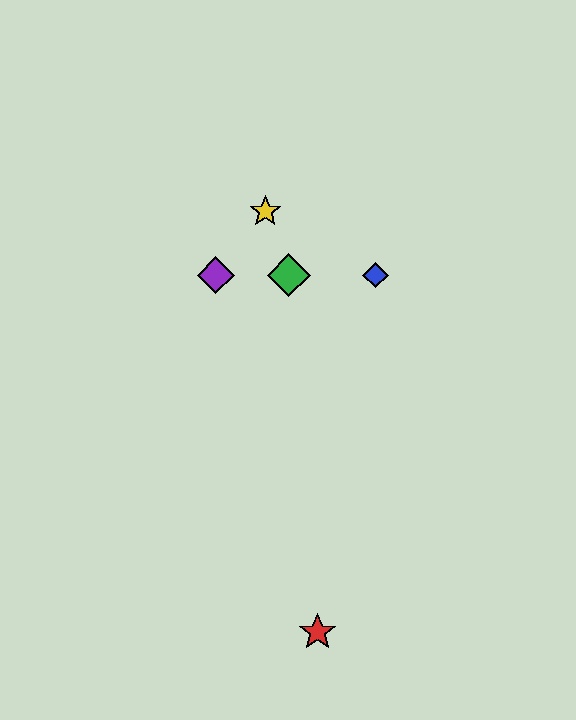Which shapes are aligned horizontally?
The blue diamond, the green diamond, the purple diamond are aligned horizontally.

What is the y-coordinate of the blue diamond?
The blue diamond is at y≈275.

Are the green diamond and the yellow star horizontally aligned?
No, the green diamond is at y≈275 and the yellow star is at y≈212.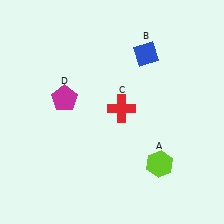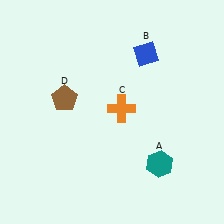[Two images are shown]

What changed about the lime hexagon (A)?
In Image 1, A is lime. In Image 2, it changed to teal.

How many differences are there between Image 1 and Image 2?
There are 3 differences between the two images.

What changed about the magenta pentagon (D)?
In Image 1, D is magenta. In Image 2, it changed to brown.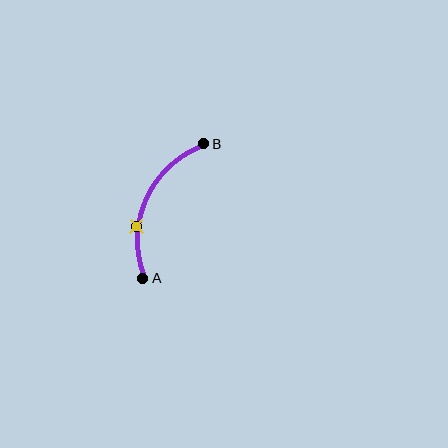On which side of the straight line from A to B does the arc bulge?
The arc bulges to the left of the straight line connecting A and B.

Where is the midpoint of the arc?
The arc midpoint is the point on the curve farthest from the straight line joining A and B. It sits to the left of that line.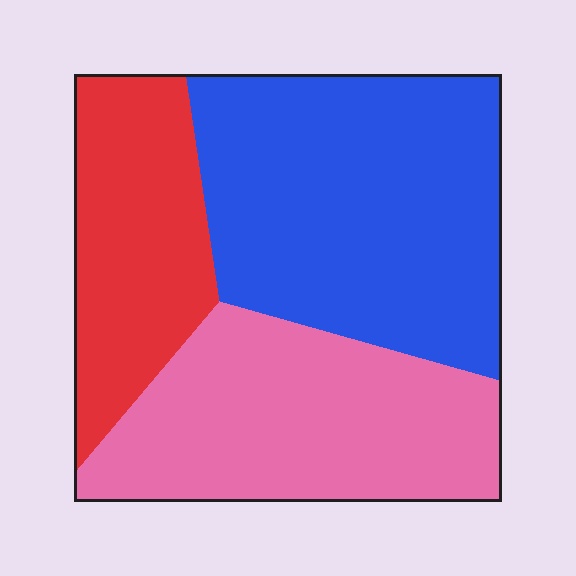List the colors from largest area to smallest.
From largest to smallest: blue, pink, red.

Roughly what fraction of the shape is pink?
Pink takes up between a quarter and a half of the shape.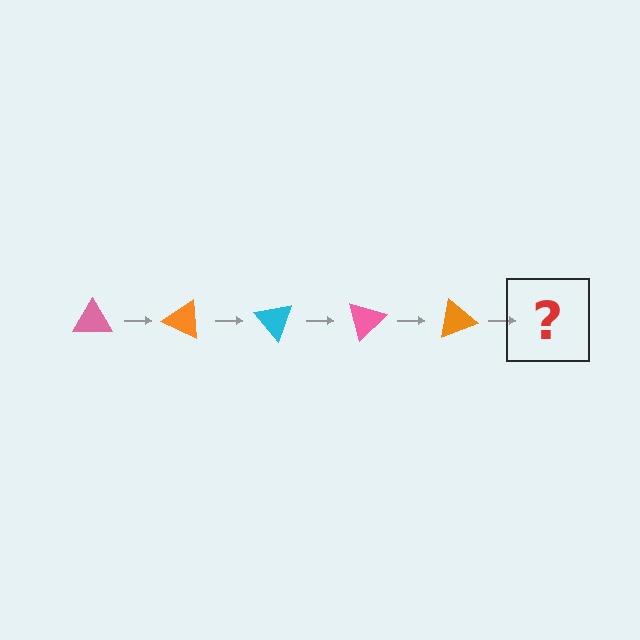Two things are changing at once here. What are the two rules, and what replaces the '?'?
The two rules are that it rotates 25 degrees each step and the color cycles through pink, orange, and cyan. The '?' should be a cyan triangle, rotated 125 degrees from the start.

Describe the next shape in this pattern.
It should be a cyan triangle, rotated 125 degrees from the start.